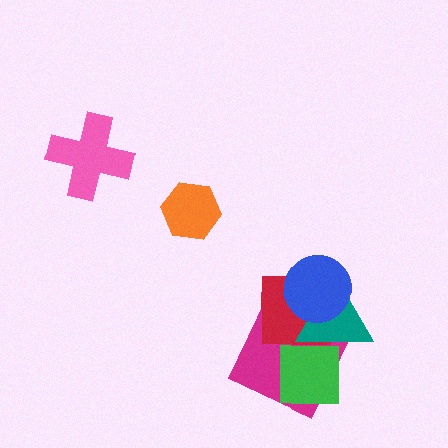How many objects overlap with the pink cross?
0 objects overlap with the pink cross.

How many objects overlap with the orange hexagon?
0 objects overlap with the orange hexagon.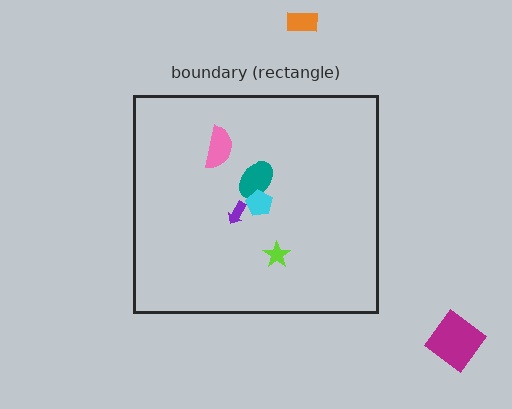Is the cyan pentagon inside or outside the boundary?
Inside.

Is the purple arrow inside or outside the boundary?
Inside.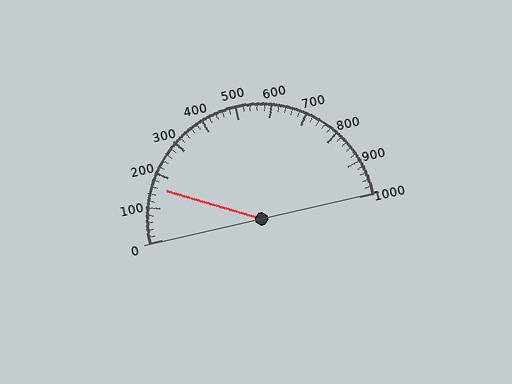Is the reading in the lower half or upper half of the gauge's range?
The reading is in the lower half of the range (0 to 1000).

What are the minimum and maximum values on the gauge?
The gauge ranges from 0 to 1000.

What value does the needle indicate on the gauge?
The needle indicates approximately 160.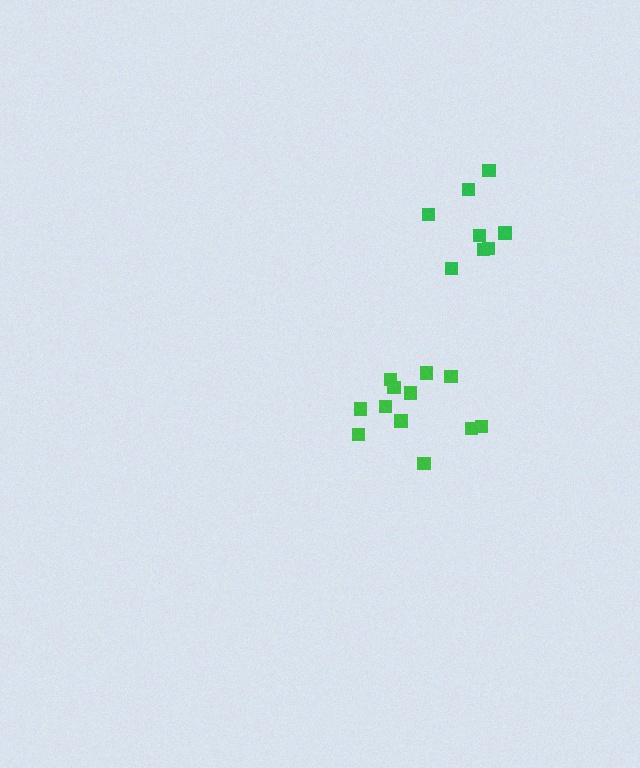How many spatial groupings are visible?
There are 2 spatial groupings.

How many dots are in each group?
Group 1: 8 dots, Group 2: 12 dots (20 total).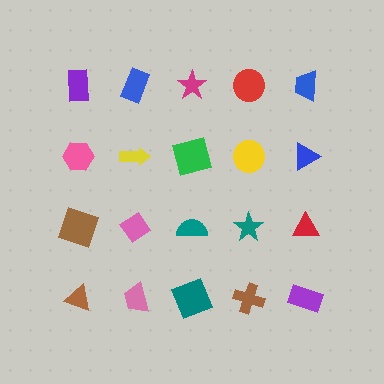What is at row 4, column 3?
A teal square.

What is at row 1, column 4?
A red circle.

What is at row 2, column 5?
A blue triangle.